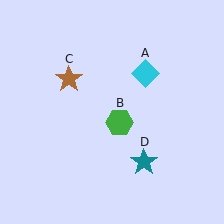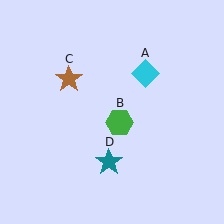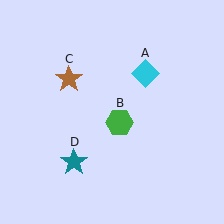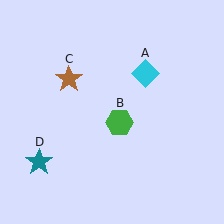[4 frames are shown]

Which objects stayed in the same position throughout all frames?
Cyan diamond (object A) and green hexagon (object B) and brown star (object C) remained stationary.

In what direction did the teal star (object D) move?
The teal star (object D) moved left.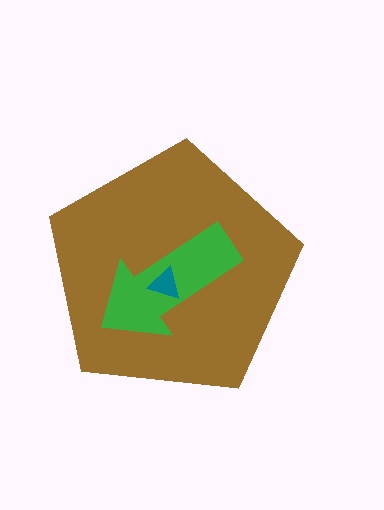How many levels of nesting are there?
3.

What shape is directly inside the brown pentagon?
The green arrow.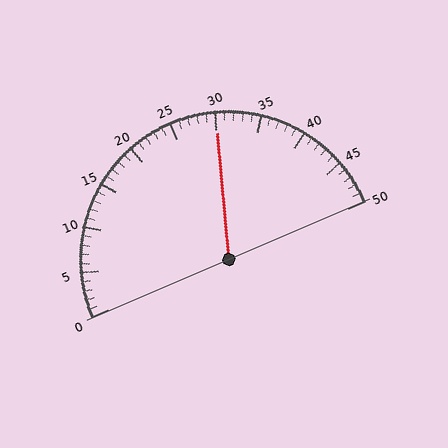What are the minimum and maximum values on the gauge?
The gauge ranges from 0 to 50.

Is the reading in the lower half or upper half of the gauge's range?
The reading is in the upper half of the range (0 to 50).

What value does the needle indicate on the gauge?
The needle indicates approximately 30.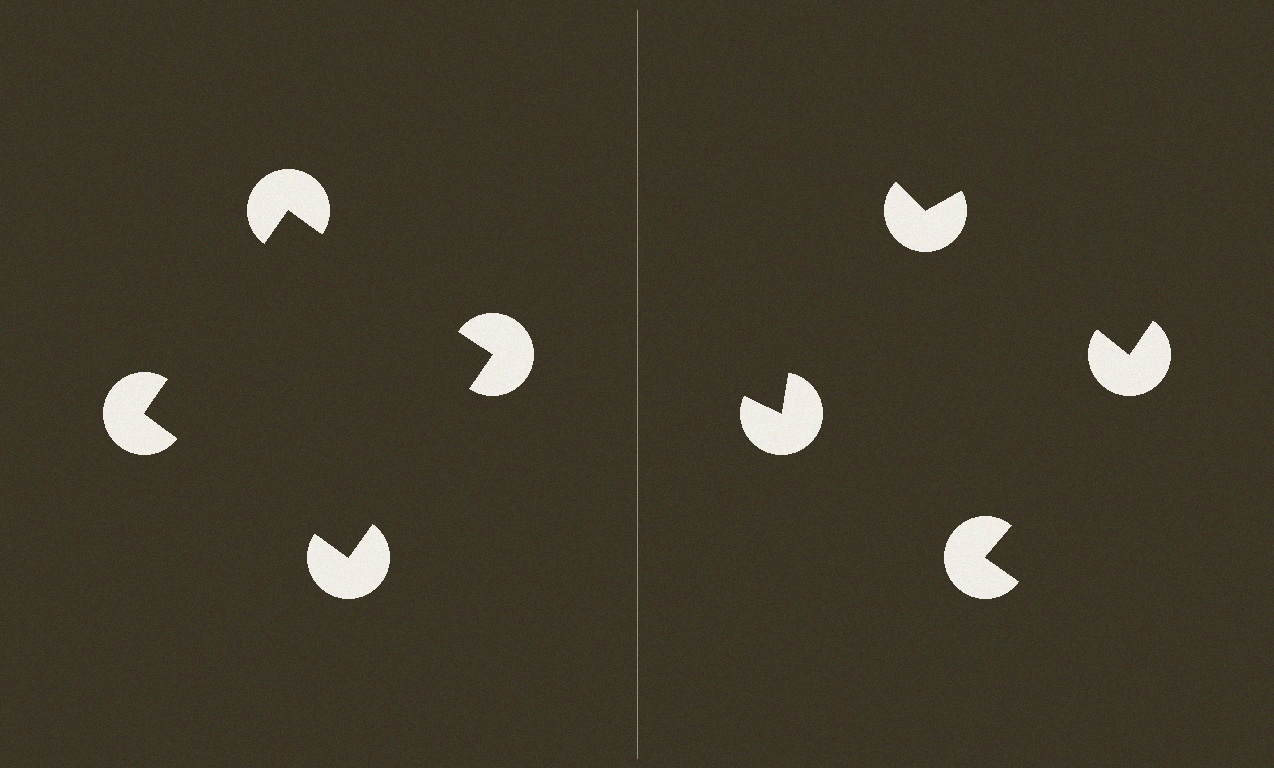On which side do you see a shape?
An illusory square appears on the left side. On the right side the wedge cuts are rotated, so no coherent shape forms.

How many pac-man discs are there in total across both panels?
8 — 4 on each side.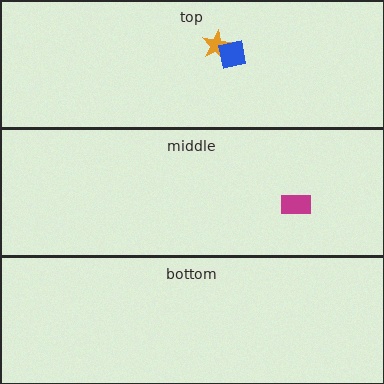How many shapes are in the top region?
2.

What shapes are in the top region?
The orange star, the blue square.